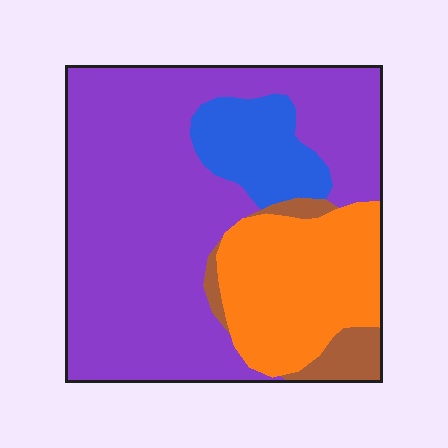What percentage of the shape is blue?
Blue covers about 10% of the shape.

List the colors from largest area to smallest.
From largest to smallest: purple, orange, blue, brown.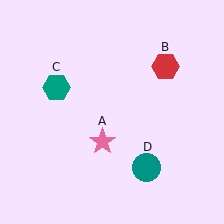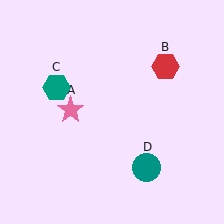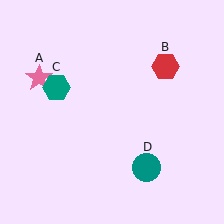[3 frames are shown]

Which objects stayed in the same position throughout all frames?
Red hexagon (object B) and teal hexagon (object C) and teal circle (object D) remained stationary.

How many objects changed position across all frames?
1 object changed position: pink star (object A).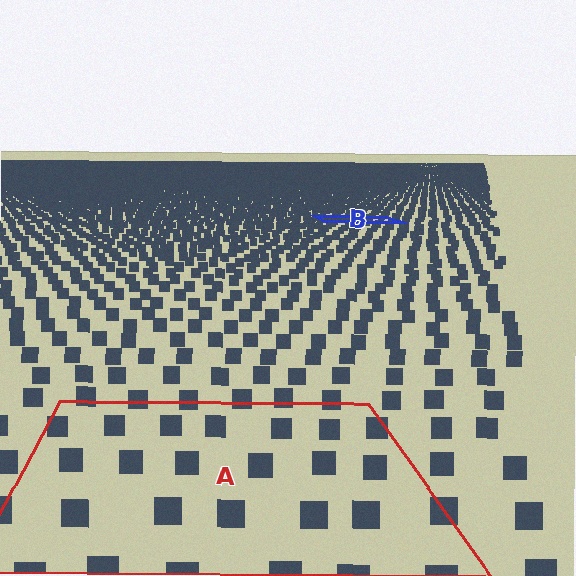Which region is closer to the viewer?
Region A is closer. The texture elements there are larger and more spread out.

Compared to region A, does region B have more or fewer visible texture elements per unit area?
Region B has more texture elements per unit area — they are packed more densely because it is farther away.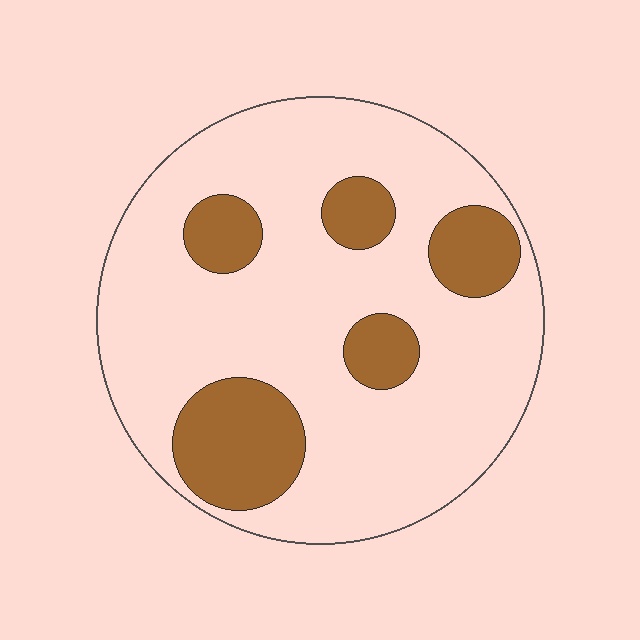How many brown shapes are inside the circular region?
5.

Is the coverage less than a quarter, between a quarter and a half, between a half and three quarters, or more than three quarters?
Less than a quarter.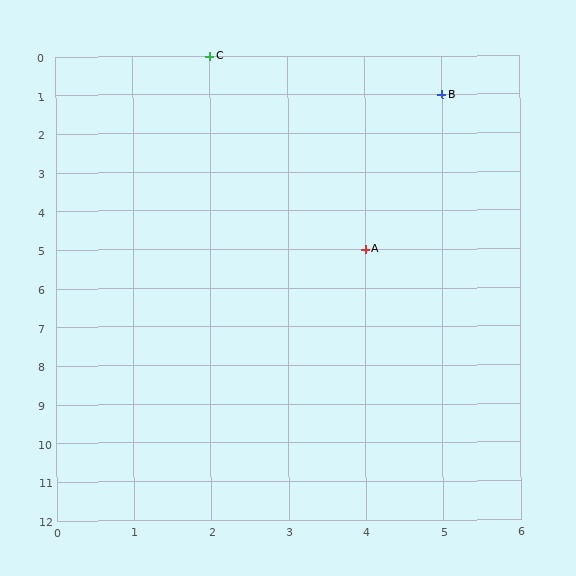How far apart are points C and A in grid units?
Points C and A are 2 columns and 5 rows apart (about 5.4 grid units diagonally).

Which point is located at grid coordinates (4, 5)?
Point A is at (4, 5).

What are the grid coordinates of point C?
Point C is at grid coordinates (2, 0).